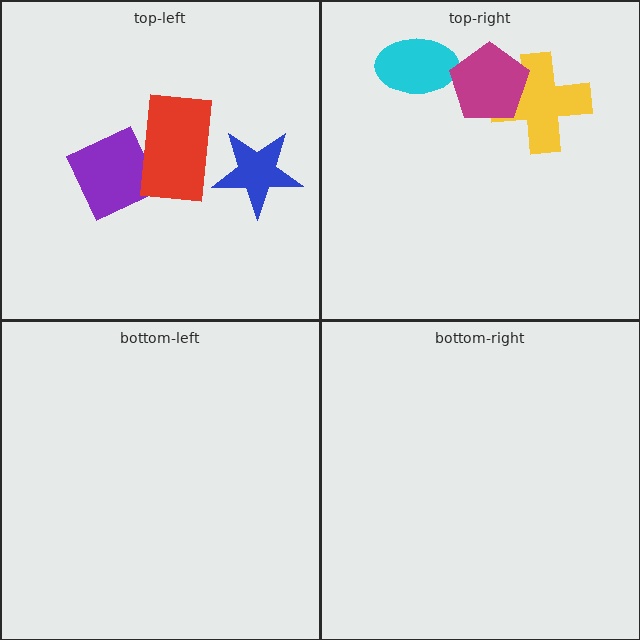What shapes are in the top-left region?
The purple diamond, the red rectangle, the blue star.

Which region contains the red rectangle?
The top-left region.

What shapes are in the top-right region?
The yellow cross, the cyan ellipse, the magenta pentagon.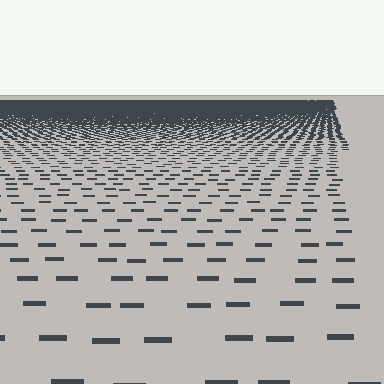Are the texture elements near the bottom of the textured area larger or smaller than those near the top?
Larger. Near the bottom, elements are closer to the viewer and appear at a bigger on-screen size.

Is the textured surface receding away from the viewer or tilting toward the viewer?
The surface is receding away from the viewer. Texture elements get smaller and denser toward the top.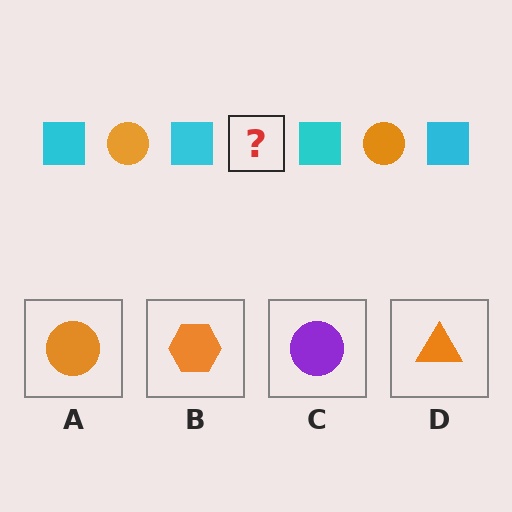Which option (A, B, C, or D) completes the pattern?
A.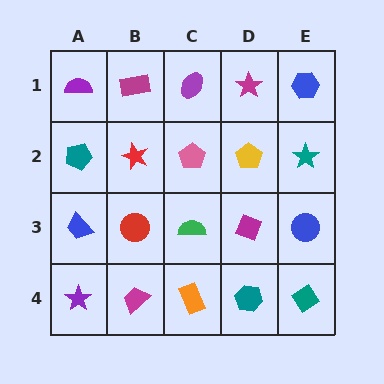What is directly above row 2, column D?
A magenta star.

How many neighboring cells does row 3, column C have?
4.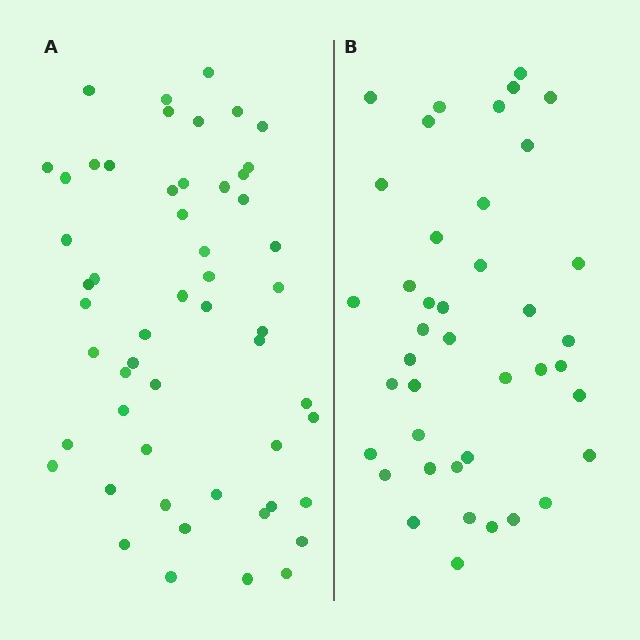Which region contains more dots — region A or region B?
Region A (the left region) has more dots.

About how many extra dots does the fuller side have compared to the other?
Region A has approximately 15 more dots than region B.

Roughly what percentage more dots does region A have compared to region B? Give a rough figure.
About 30% more.